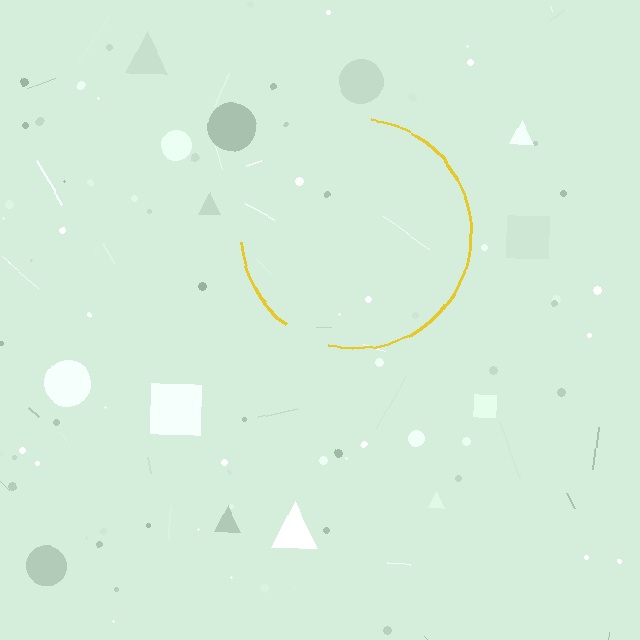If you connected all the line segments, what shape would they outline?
They would outline a circle.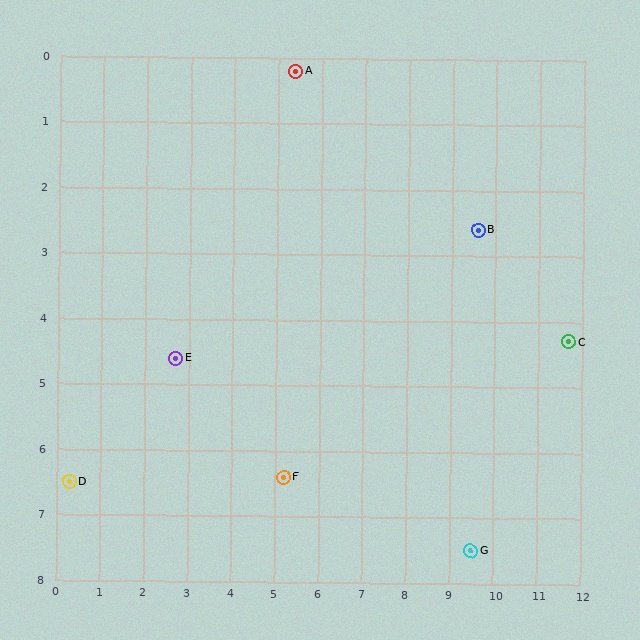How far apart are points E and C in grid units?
Points E and C are about 9.0 grid units apart.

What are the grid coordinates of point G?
Point G is at approximately (9.5, 7.5).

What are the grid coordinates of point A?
Point A is at approximately (5.4, 0.2).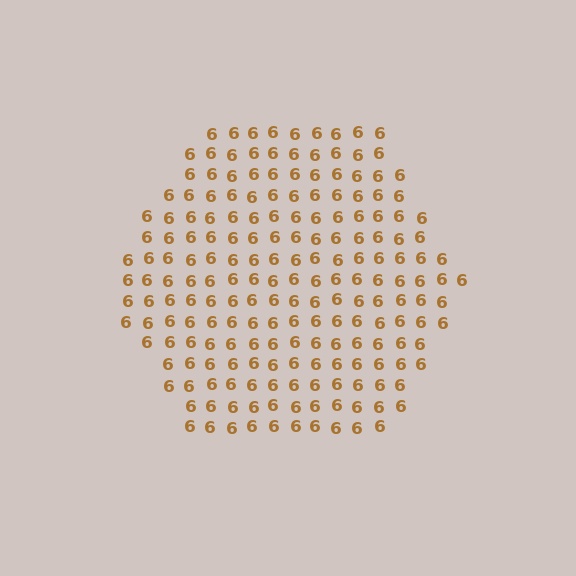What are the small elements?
The small elements are digit 6's.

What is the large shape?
The large shape is a hexagon.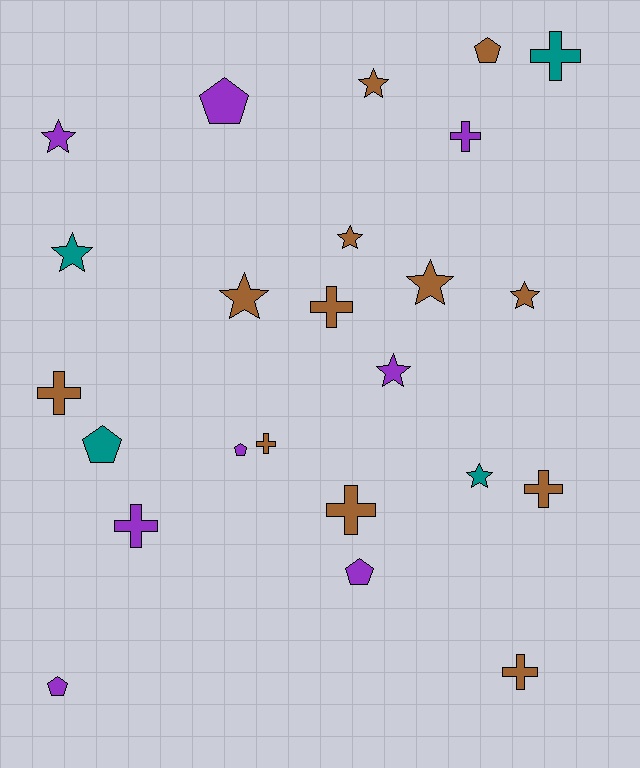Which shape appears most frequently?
Cross, with 9 objects.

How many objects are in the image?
There are 24 objects.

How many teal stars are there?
There are 2 teal stars.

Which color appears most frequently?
Brown, with 12 objects.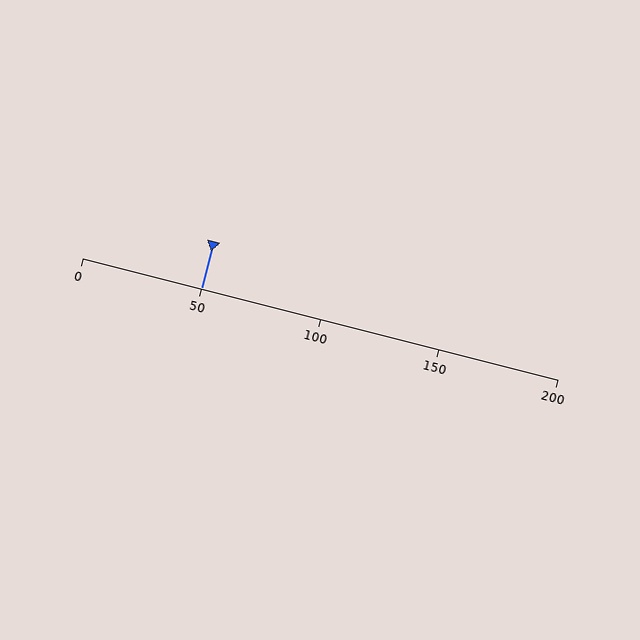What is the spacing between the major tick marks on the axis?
The major ticks are spaced 50 apart.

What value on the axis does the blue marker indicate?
The marker indicates approximately 50.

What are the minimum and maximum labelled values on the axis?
The axis runs from 0 to 200.